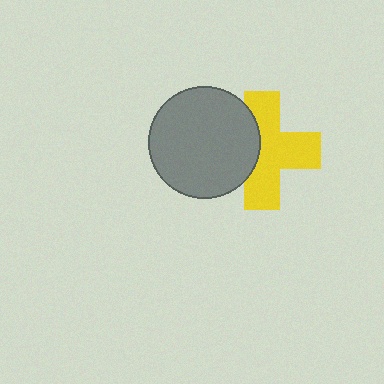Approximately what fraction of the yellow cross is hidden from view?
Roughly 34% of the yellow cross is hidden behind the gray circle.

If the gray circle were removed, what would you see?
You would see the complete yellow cross.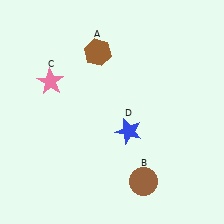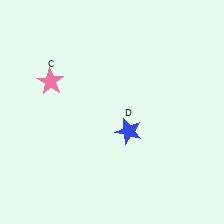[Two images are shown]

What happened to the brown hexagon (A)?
The brown hexagon (A) was removed in Image 2. It was in the top-left area of Image 1.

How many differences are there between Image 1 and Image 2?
There are 2 differences between the two images.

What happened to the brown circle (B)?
The brown circle (B) was removed in Image 2. It was in the bottom-right area of Image 1.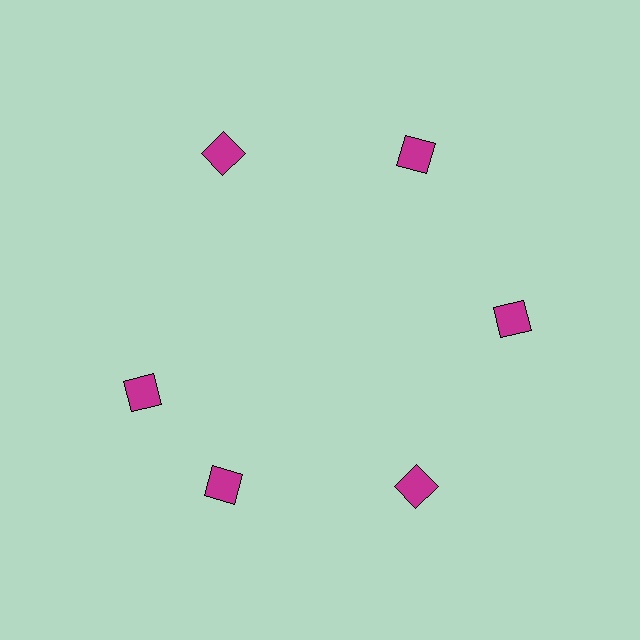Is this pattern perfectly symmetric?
No. The 6 magenta squares are arranged in a ring, but one element near the 9 o'clock position is rotated out of alignment along the ring, breaking the 6-fold rotational symmetry.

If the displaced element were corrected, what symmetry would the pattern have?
It would have 6-fold rotational symmetry — the pattern would map onto itself every 60 degrees.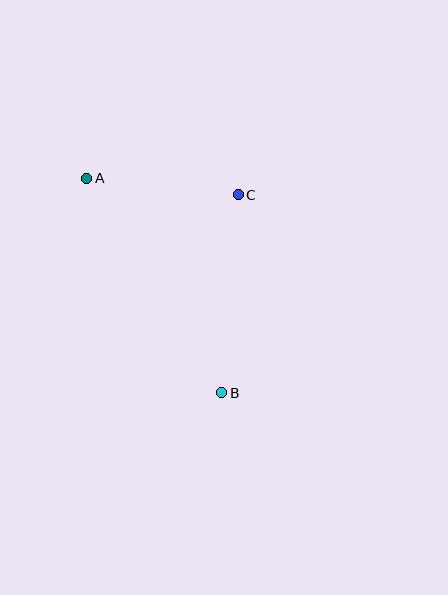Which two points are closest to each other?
Points A and C are closest to each other.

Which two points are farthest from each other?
Points A and B are farthest from each other.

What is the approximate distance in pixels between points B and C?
The distance between B and C is approximately 199 pixels.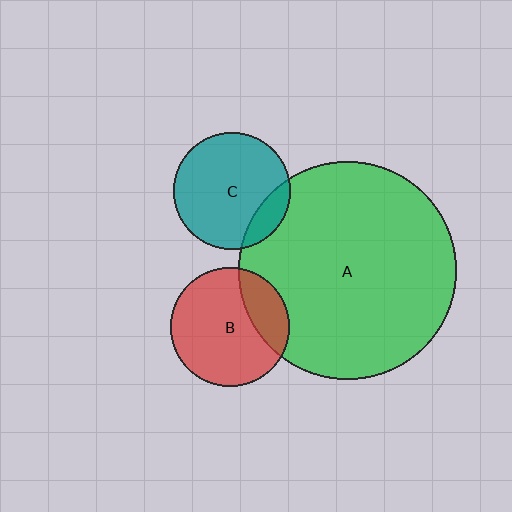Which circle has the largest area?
Circle A (green).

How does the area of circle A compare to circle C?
Approximately 3.5 times.